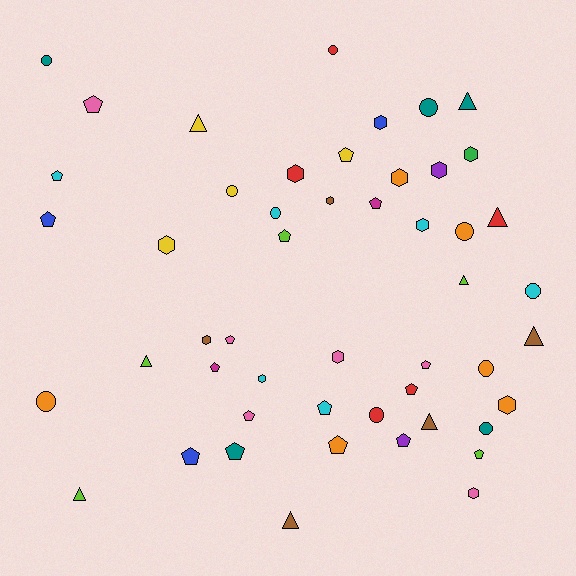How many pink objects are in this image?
There are 6 pink objects.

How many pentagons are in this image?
There are 17 pentagons.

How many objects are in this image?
There are 50 objects.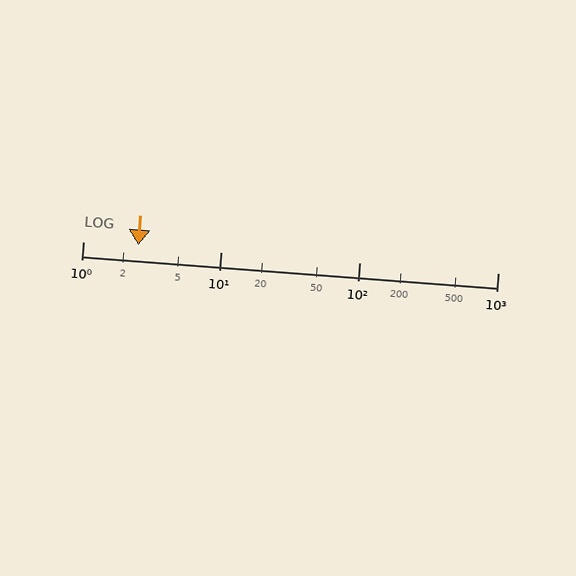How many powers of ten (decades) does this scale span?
The scale spans 3 decades, from 1 to 1000.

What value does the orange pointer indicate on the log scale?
The pointer indicates approximately 2.5.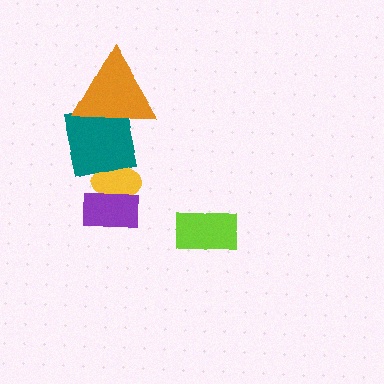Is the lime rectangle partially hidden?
No, no other shape covers it.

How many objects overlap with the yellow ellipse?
2 objects overlap with the yellow ellipse.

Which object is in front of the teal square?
The orange triangle is in front of the teal square.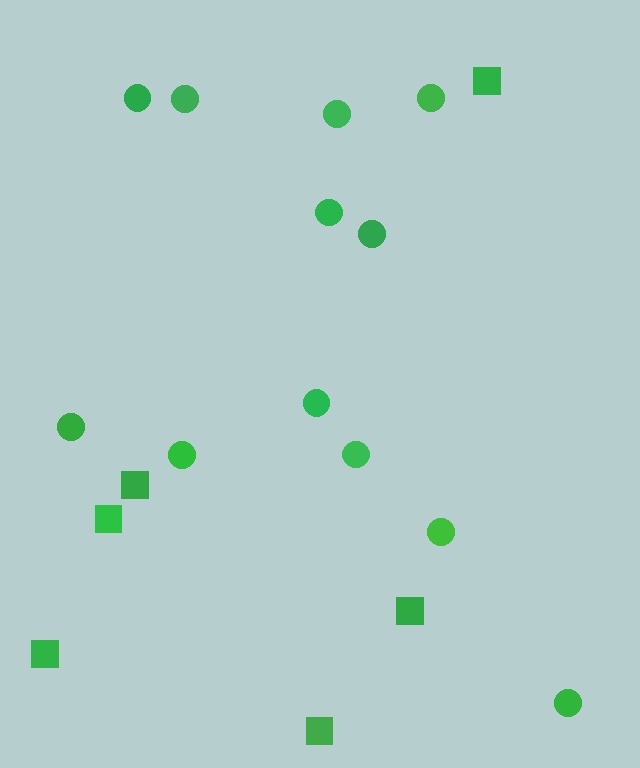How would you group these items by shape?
There are 2 groups: one group of circles (12) and one group of squares (6).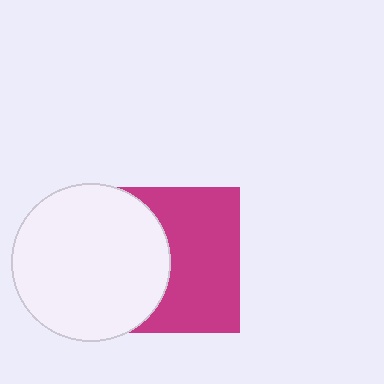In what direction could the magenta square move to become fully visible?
The magenta square could move right. That would shift it out from behind the white circle entirely.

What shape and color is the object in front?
The object in front is a white circle.